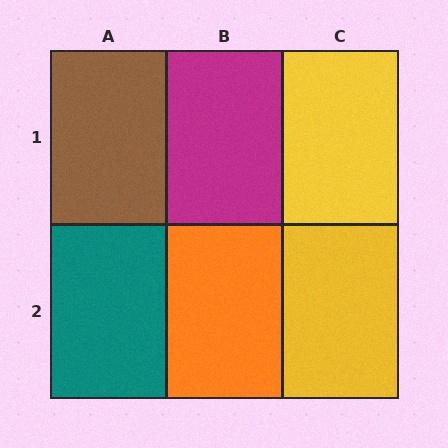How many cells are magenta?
1 cell is magenta.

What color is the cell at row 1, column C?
Yellow.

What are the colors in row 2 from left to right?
Teal, orange, yellow.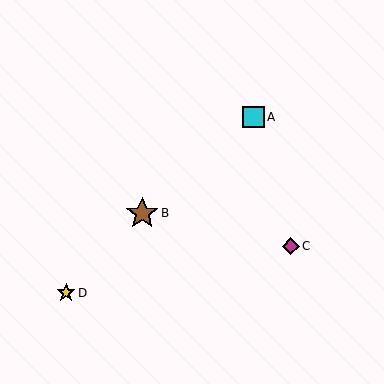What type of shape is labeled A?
Shape A is a cyan square.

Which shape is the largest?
The brown star (labeled B) is the largest.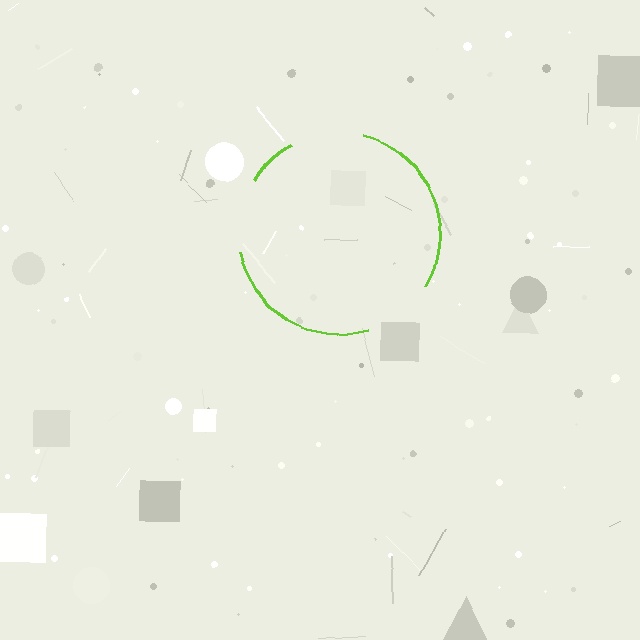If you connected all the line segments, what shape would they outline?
They would outline a circle.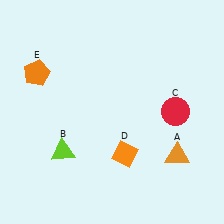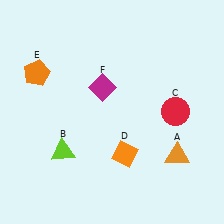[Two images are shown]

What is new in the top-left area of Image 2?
A magenta diamond (F) was added in the top-left area of Image 2.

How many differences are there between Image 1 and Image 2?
There is 1 difference between the two images.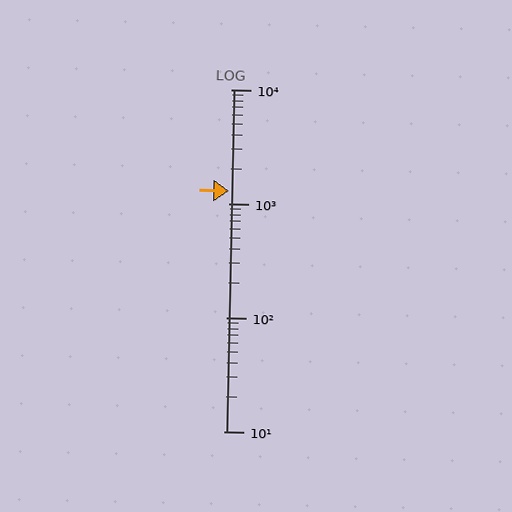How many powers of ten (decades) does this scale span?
The scale spans 3 decades, from 10 to 10000.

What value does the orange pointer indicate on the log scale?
The pointer indicates approximately 1300.